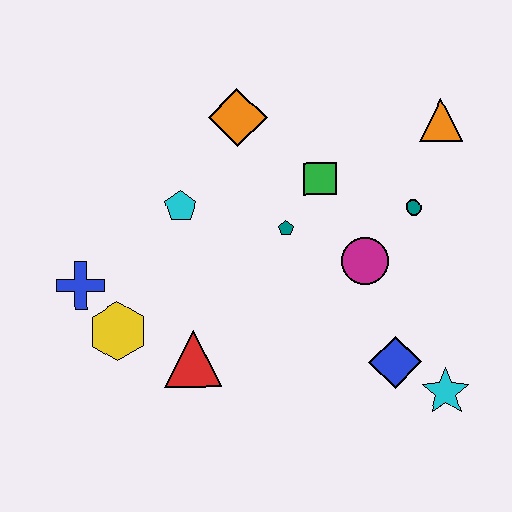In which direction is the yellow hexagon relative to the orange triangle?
The yellow hexagon is to the left of the orange triangle.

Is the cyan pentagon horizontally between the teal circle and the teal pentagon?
No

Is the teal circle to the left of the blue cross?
No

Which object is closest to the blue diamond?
The cyan star is closest to the blue diamond.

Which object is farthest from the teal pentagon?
The cyan star is farthest from the teal pentagon.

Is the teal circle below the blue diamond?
No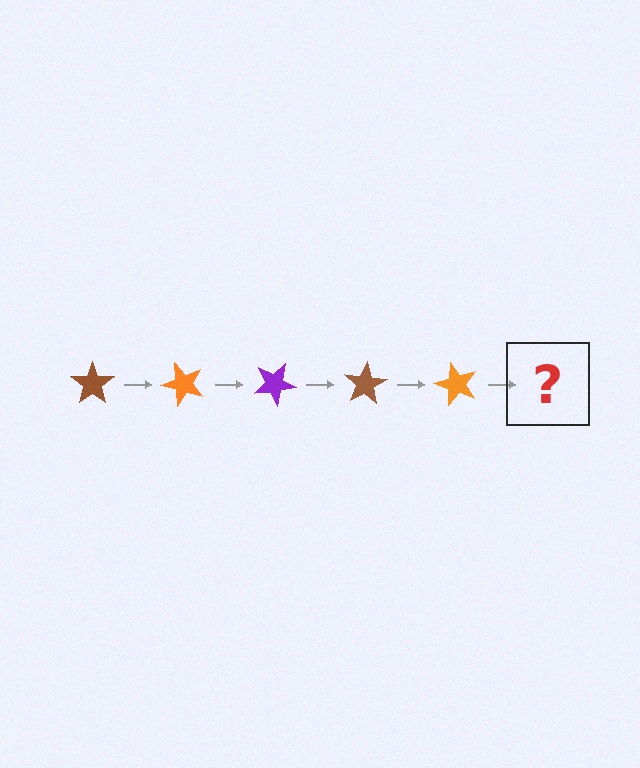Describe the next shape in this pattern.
It should be a purple star, rotated 250 degrees from the start.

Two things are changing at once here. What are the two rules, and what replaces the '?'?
The two rules are that it rotates 50 degrees each step and the color cycles through brown, orange, and purple. The '?' should be a purple star, rotated 250 degrees from the start.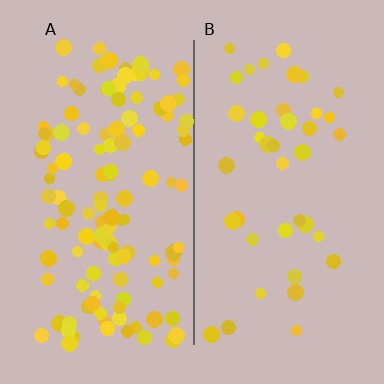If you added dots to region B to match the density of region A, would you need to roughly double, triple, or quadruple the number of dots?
Approximately triple.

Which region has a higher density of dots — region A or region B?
A (the left).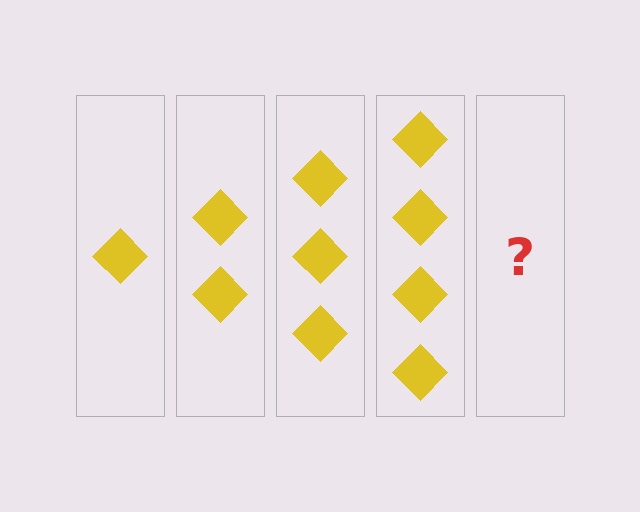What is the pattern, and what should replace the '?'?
The pattern is that each step adds one more diamond. The '?' should be 5 diamonds.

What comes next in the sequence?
The next element should be 5 diamonds.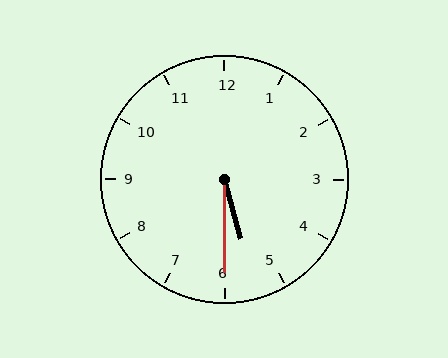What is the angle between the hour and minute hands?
Approximately 15 degrees.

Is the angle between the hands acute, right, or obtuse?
It is acute.